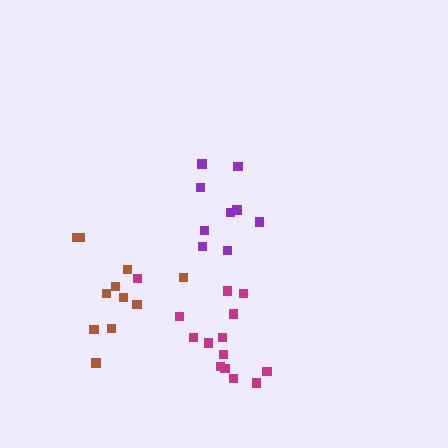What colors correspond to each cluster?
The clusters are colored: purple, brown, magenta.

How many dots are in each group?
Group 1: 9 dots, Group 2: 11 dots, Group 3: 14 dots (34 total).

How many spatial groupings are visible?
There are 3 spatial groupings.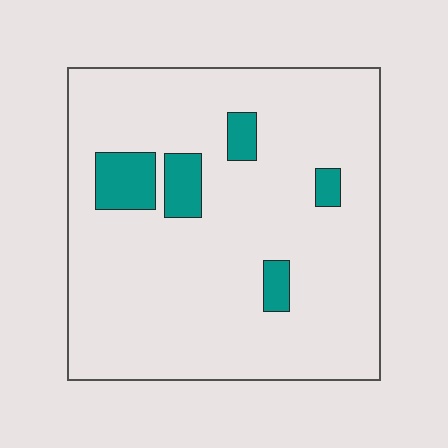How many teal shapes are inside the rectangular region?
5.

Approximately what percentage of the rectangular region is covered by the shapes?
Approximately 10%.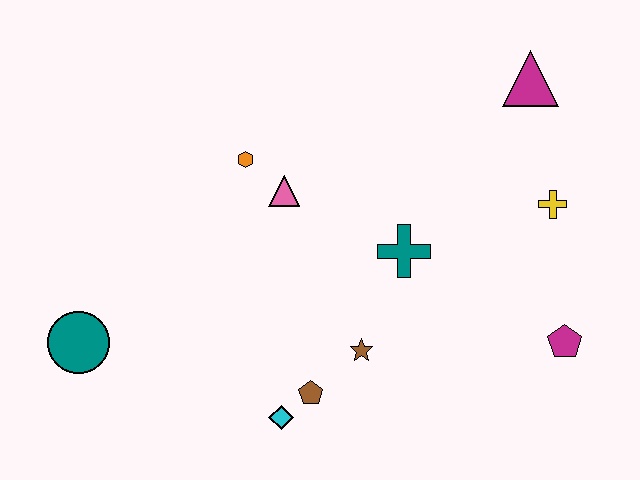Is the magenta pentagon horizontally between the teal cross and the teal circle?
No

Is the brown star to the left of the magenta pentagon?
Yes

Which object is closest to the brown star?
The brown pentagon is closest to the brown star.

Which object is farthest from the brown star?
The magenta triangle is farthest from the brown star.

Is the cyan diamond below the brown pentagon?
Yes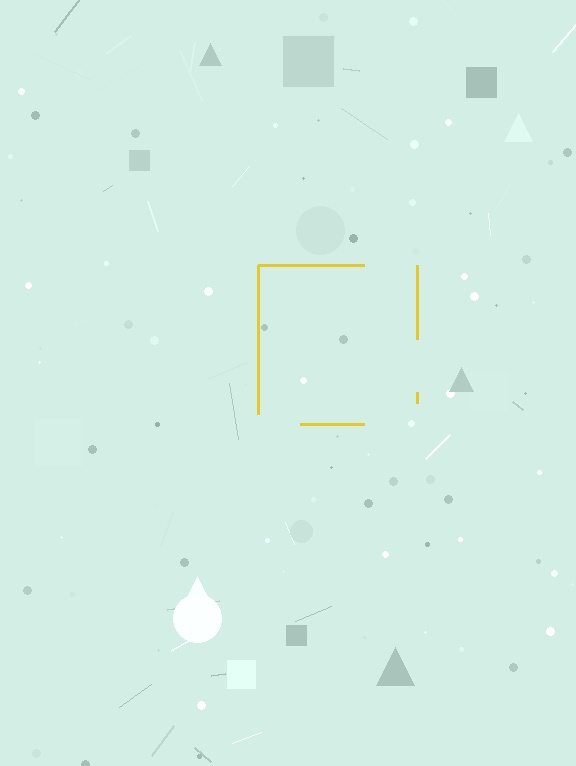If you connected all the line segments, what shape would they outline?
They would outline a square.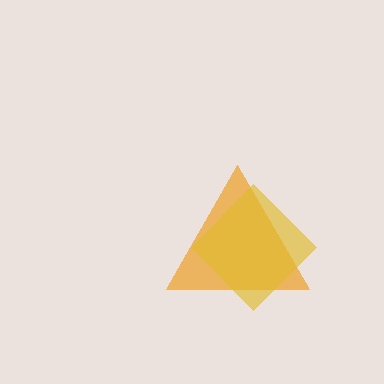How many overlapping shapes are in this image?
There are 2 overlapping shapes in the image.